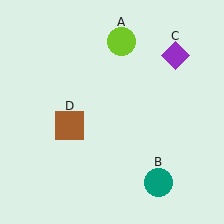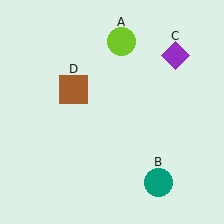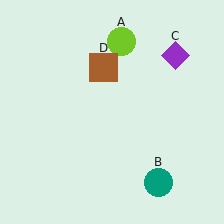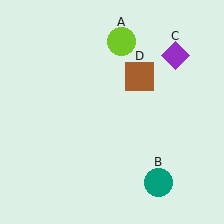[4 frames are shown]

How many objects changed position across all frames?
1 object changed position: brown square (object D).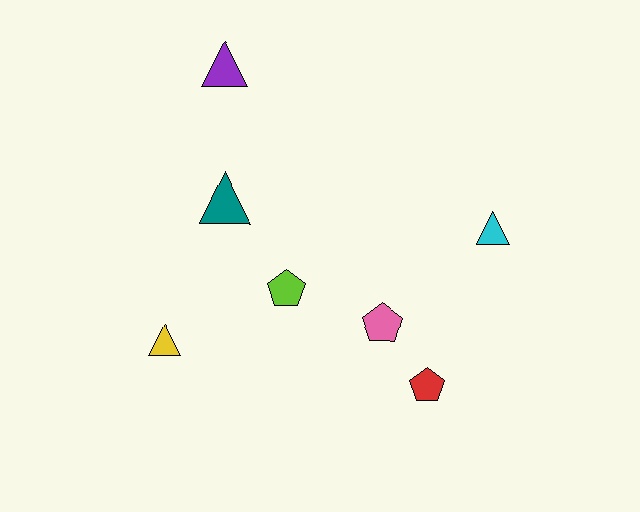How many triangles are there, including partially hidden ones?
There are 4 triangles.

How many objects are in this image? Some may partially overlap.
There are 7 objects.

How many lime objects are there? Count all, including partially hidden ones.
There is 1 lime object.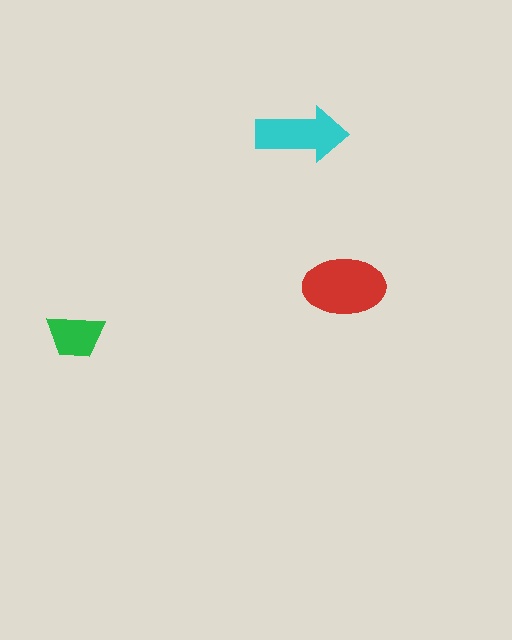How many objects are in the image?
There are 3 objects in the image.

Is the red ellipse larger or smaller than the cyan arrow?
Larger.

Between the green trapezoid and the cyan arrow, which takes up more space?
The cyan arrow.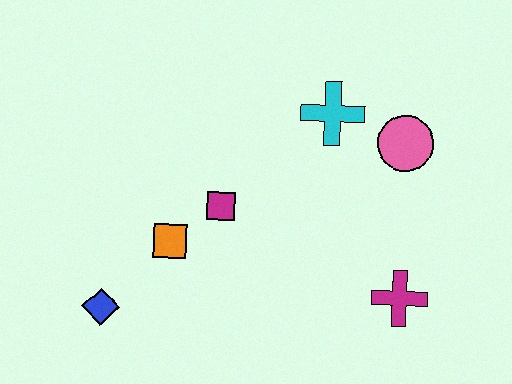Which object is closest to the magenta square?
The orange square is closest to the magenta square.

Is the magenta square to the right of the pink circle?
No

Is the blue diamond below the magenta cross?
Yes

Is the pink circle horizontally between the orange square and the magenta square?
No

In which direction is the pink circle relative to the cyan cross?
The pink circle is to the right of the cyan cross.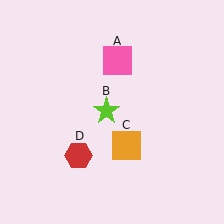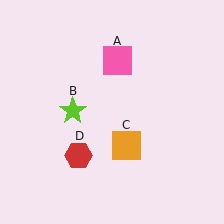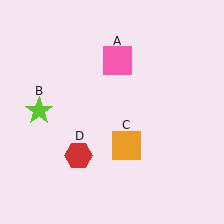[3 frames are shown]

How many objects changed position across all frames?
1 object changed position: lime star (object B).